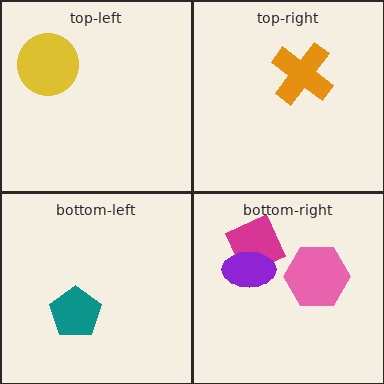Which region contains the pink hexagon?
The bottom-right region.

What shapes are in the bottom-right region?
The magenta diamond, the purple ellipse, the pink hexagon.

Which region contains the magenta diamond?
The bottom-right region.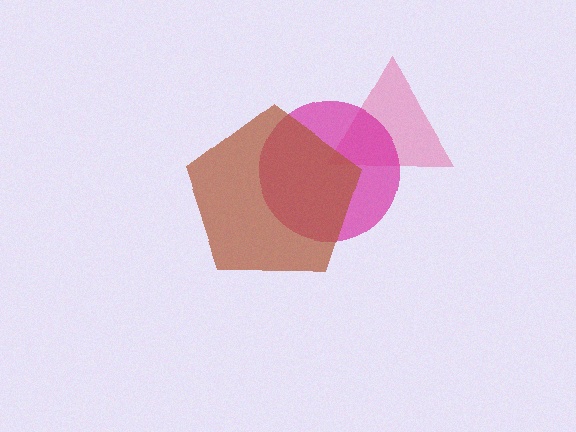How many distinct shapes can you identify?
There are 3 distinct shapes: a pink triangle, a magenta circle, a brown pentagon.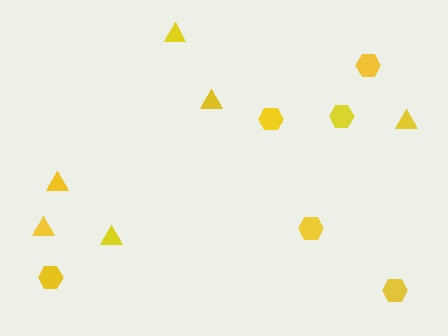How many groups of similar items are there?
There are 2 groups: one group of hexagons (6) and one group of triangles (6).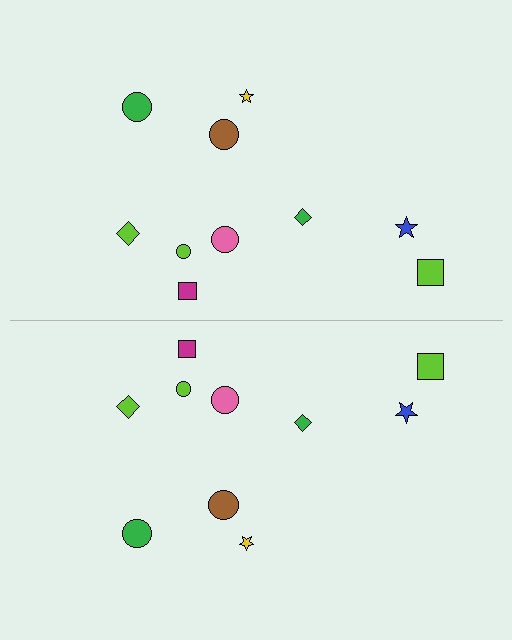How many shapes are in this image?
There are 20 shapes in this image.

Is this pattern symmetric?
Yes, this pattern has bilateral (reflection) symmetry.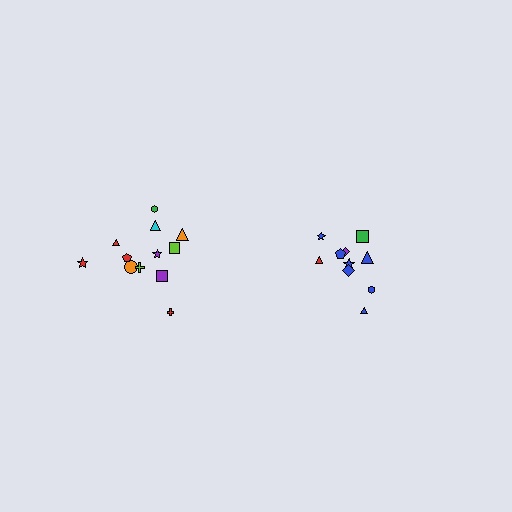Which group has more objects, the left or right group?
The left group.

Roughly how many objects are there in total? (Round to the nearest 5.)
Roughly 20 objects in total.